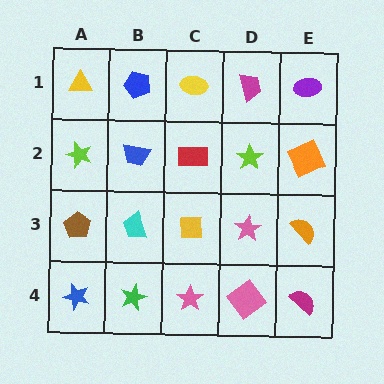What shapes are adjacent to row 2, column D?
A magenta trapezoid (row 1, column D), a pink star (row 3, column D), a red rectangle (row 2, column C), an orange square (row 2, column E).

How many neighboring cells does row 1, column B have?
3.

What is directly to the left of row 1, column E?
A magenta trapezoid.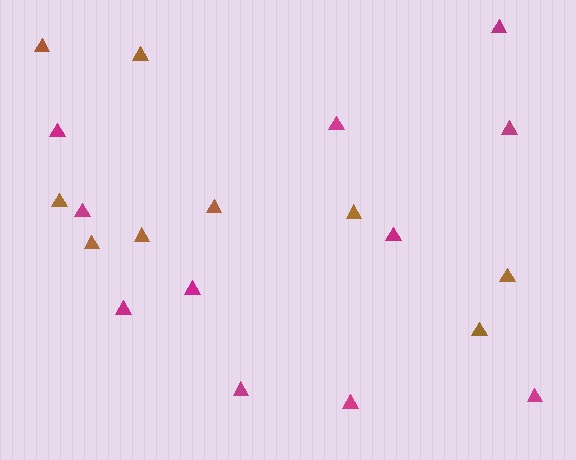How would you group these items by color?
There are 2 groups: one group of brown triangles (9) and one group of magenta triangles (11).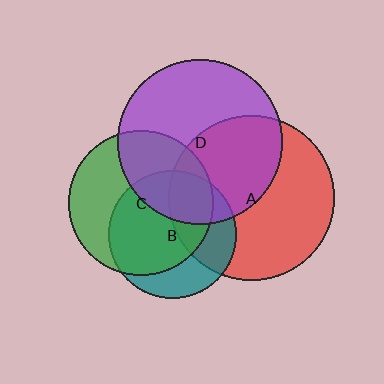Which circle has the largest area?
Circle A (red).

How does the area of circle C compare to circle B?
Approximately 1.3 times.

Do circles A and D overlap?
Yes.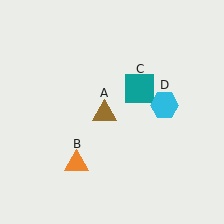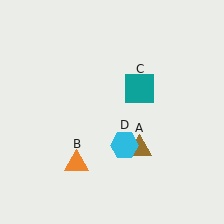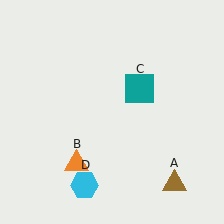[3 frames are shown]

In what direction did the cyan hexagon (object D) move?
The cyan hexagon (object D) moved down and to the left.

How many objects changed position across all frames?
2 objects changed position: brown triangle (object A), cyan hexagon (object D).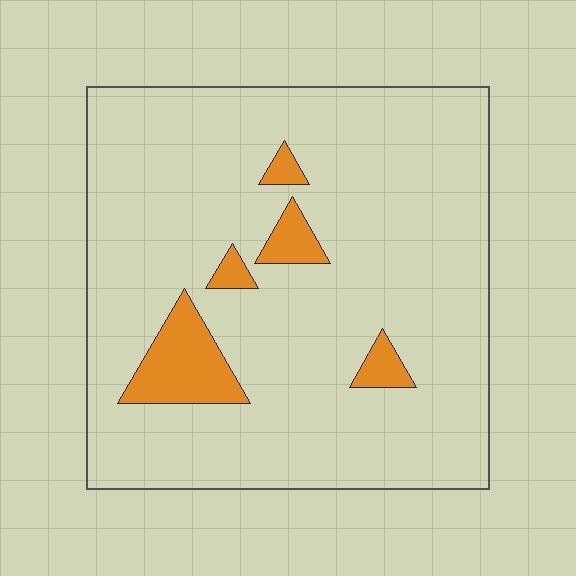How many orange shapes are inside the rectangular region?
5.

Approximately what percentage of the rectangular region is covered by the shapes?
Approximately 10%.